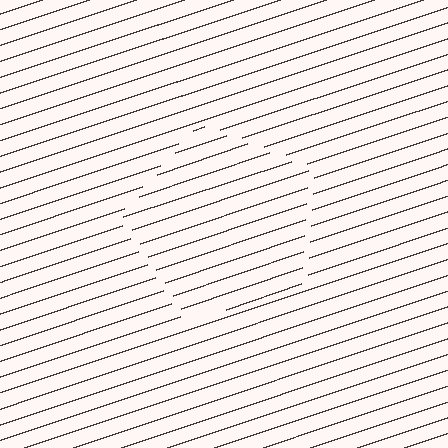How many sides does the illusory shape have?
5 sides — the line-ends trace a pentagon.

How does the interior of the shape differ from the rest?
The interior of the shape contains the same grating, shifted by half a period — the contour is defined by the phase discontinuity where line-ends from the inner and outer gratings abut.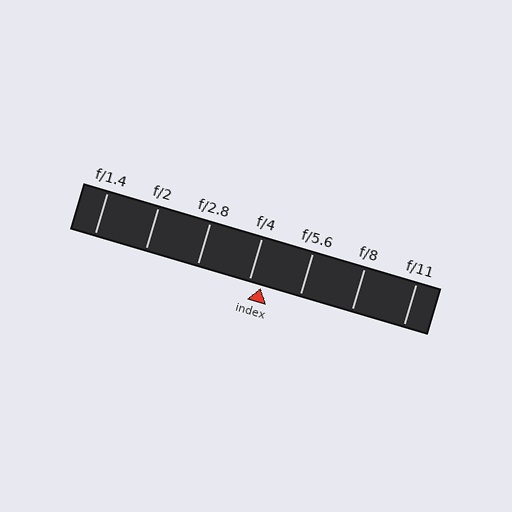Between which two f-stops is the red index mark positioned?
The index mark is between f/4 and f/5.6.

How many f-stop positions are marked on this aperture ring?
There are 7 f-stop positions marked.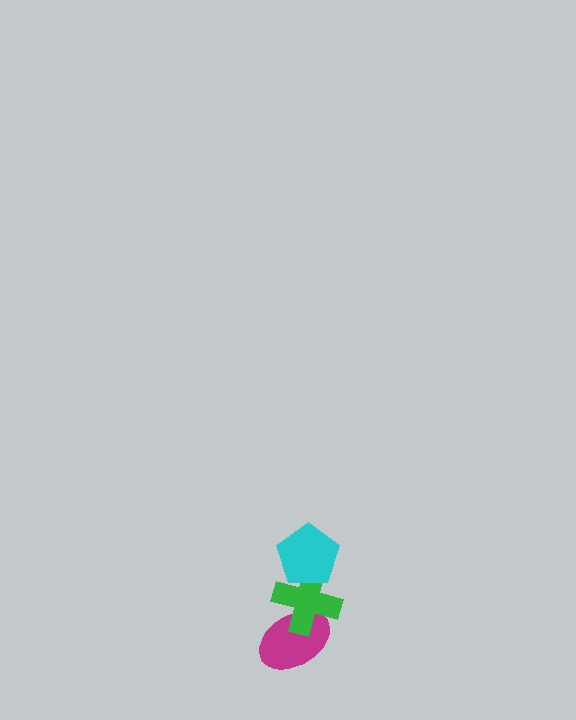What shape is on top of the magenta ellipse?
The green cross is on top of the magenta ellipse.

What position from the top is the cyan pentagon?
The cyan pentagon is 1st from the top.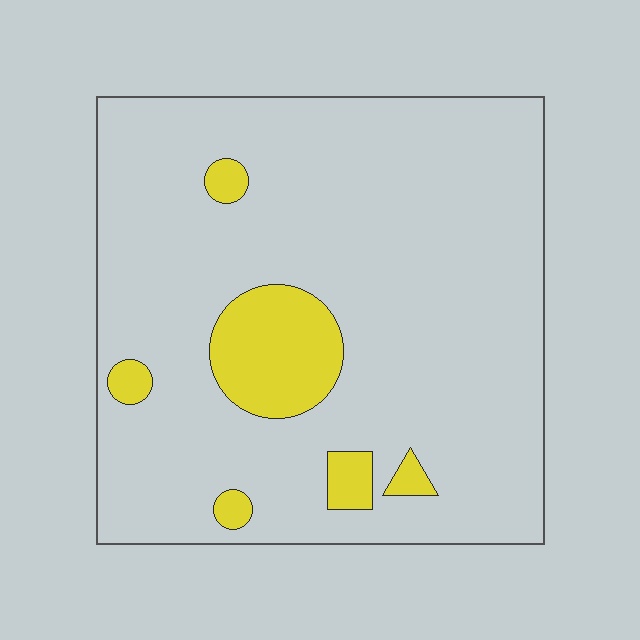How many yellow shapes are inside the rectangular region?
6.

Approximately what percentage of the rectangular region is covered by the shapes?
Approximately 10%.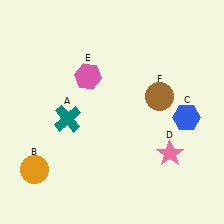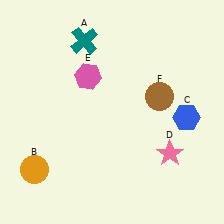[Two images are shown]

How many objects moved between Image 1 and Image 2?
1 object moved between the two images.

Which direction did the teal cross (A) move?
The teal cross (A) moved up.